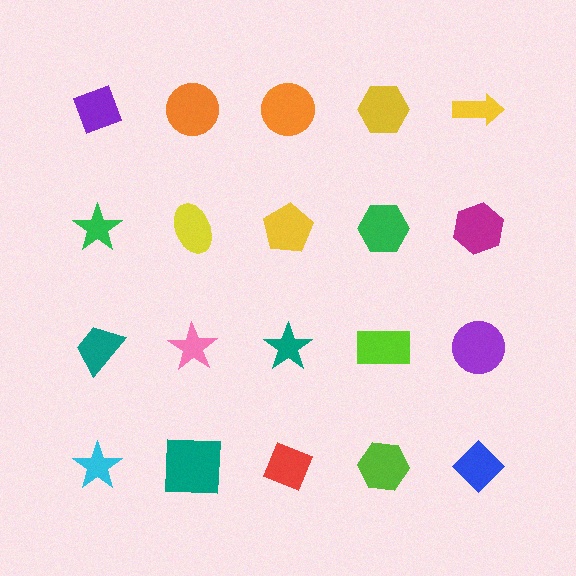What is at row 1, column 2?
An orange circle.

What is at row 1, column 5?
A yellow arrow.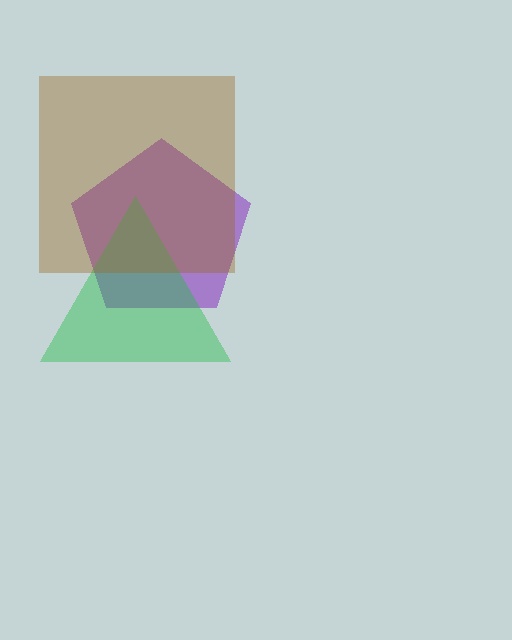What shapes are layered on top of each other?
The layered shapes are: a purple pentagon, a green triangle, a brown square.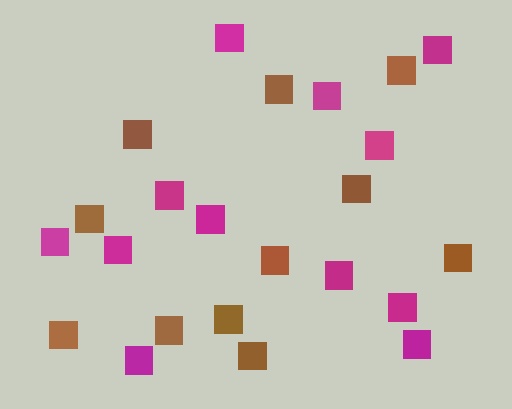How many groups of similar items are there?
There are 2 groups: one group of magenta squares (12) and one group of brown squares (11).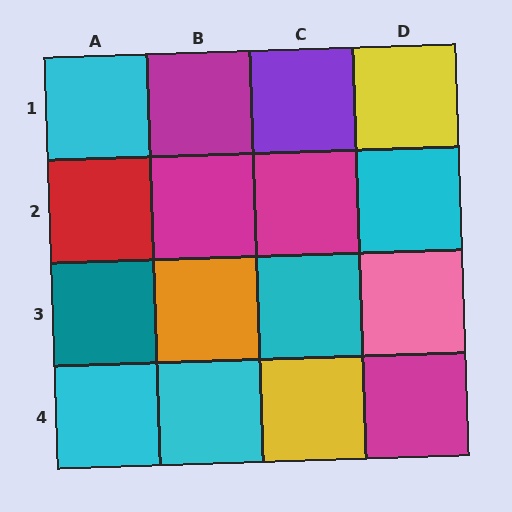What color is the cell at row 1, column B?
Magenta.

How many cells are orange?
1 cell is orange.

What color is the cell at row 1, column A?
Cyan.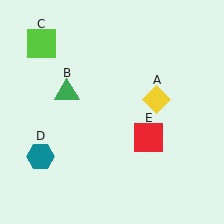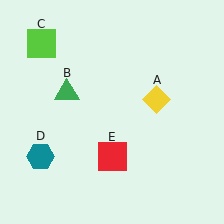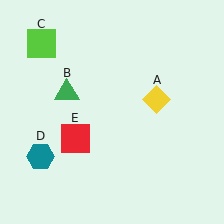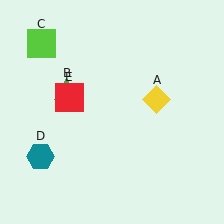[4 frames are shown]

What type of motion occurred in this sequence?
The red square (object E) rotated clockwise around the center of the scene.